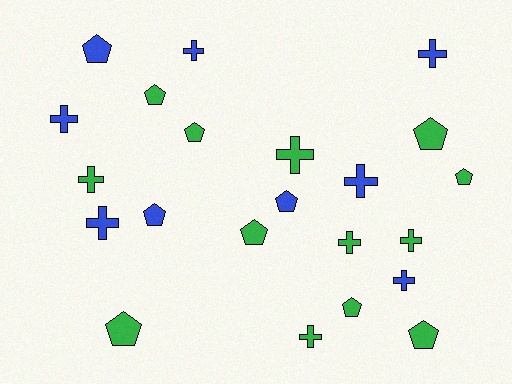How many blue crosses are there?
There are 6 blue crosses.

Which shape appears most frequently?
Pentagon, with 11 objects.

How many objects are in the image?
There are 22 objects.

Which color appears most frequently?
Green, with 13 objects.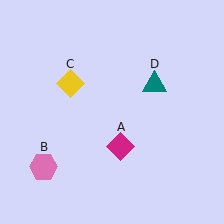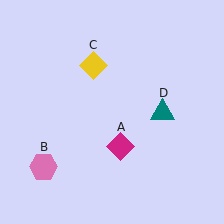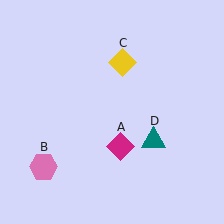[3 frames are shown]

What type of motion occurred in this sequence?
The yellow diamond (object C), teal triangle (object D) rotated clockwise around the center of the scene.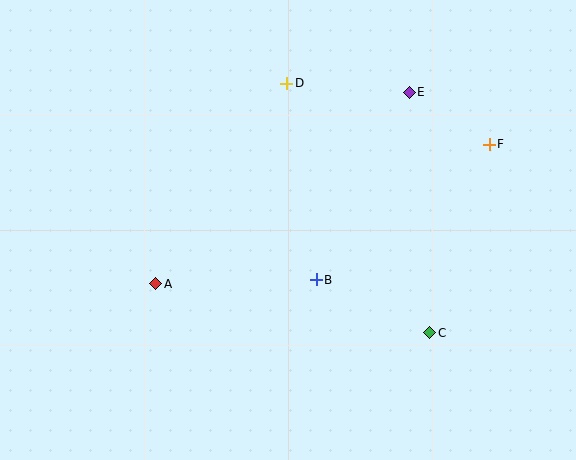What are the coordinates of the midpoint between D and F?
The midpoint between D and F is at (388, 114).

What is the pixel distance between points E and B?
The distance between E and B is 209 pixels.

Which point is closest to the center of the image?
Point B at (316, 280) is closest to the center.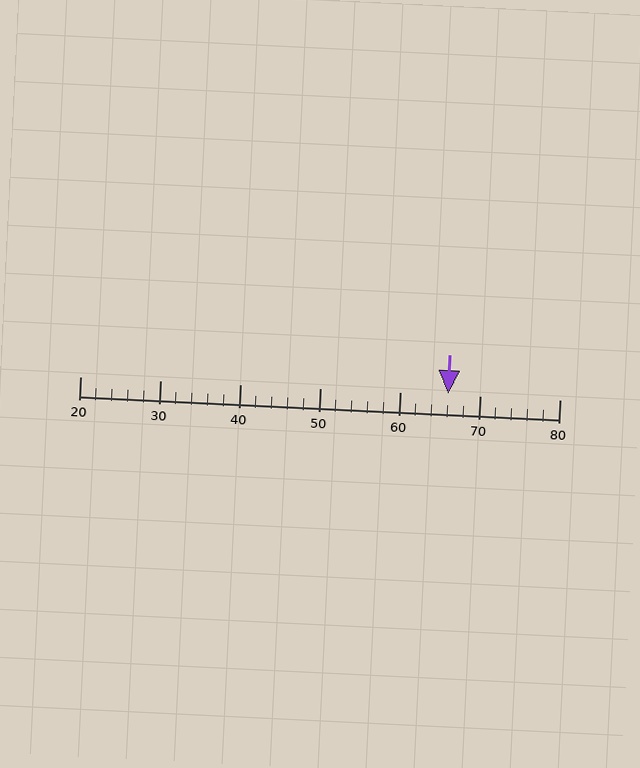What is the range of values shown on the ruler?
The ruler shows values from 20 to 80.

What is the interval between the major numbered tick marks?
The major tick marks are spaced 10 units apart.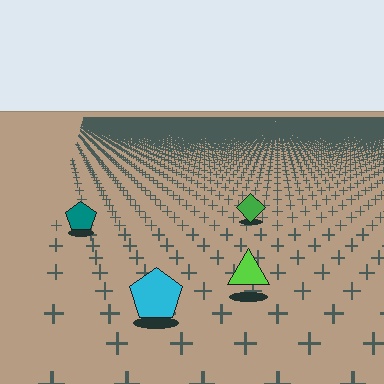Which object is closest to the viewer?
The cyan pentagon is closest. The texture marks near it are larger and more spread out.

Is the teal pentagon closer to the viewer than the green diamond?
Yes. The teal pentagon is closer — you can tell from the texture gradient: the ground texture is coarser near it.